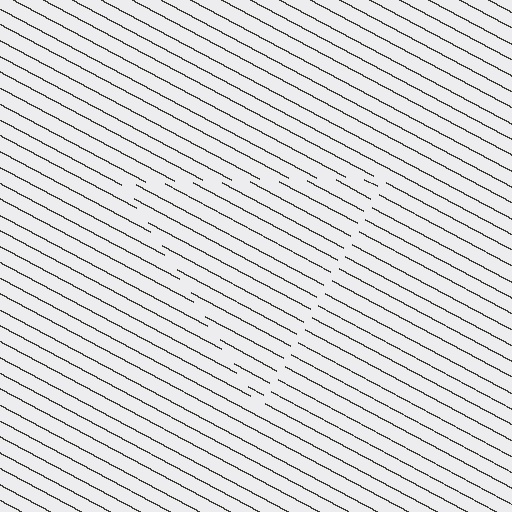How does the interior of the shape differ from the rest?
The interior of the shape contains the same grating, shifted by half a period — the contour is defined by the phase discontinuity where line-ends from the inner and outer gratings abut.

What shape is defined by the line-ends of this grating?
An illusory triangle. The interior of the shape contains the same grating, shifted by half a period — the contour is defined by the phase discontinuity where line-ends from the inner and outer gratings abut.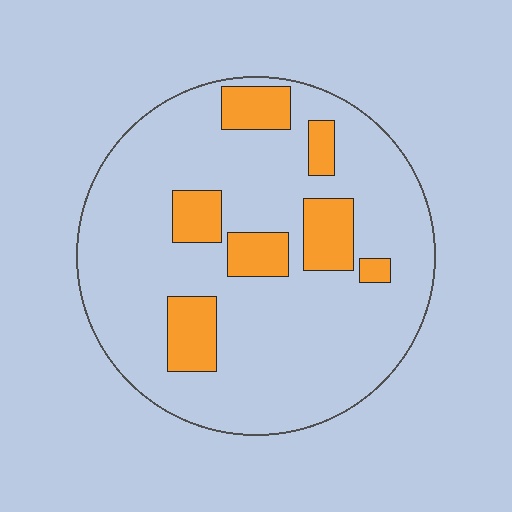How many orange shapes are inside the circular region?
7.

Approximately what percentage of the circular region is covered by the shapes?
Approximately 20%.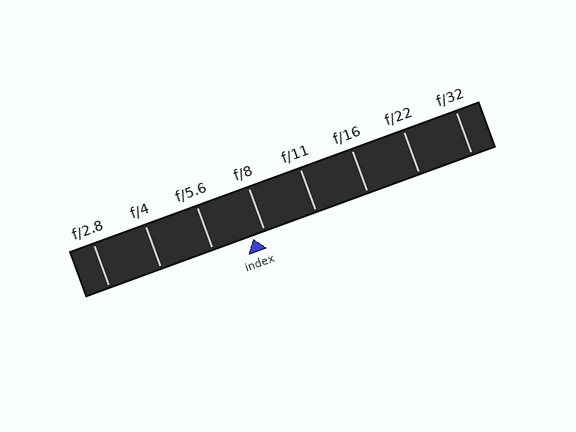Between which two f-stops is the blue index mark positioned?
The index mark is between f/5.6 and f/8.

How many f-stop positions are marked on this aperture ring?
There are 8 f-stop positions marked.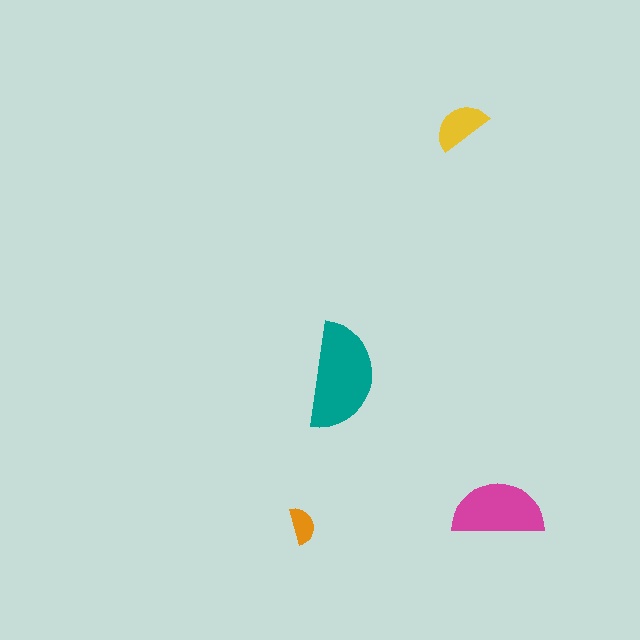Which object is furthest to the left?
The orange semicircle is leftmost.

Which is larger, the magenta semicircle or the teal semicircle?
The teal one.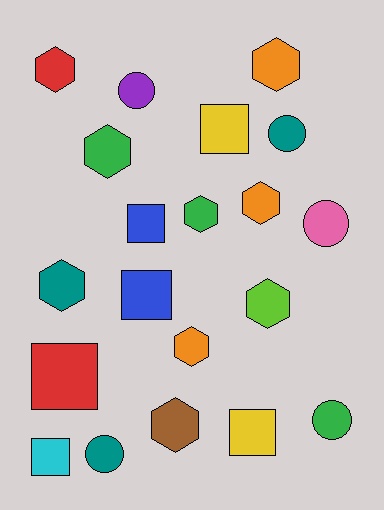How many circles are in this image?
There are 5 circles.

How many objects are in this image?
There are 20 objects.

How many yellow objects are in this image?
There are 2 yellow objects.